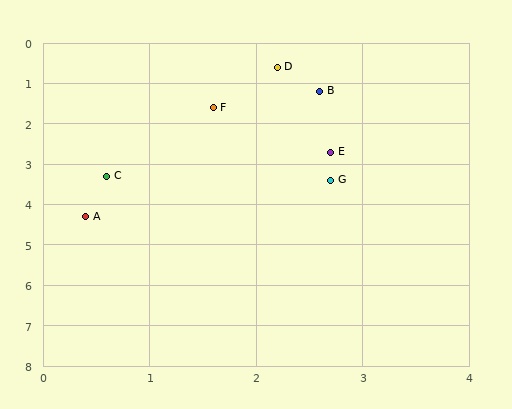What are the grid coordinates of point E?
Point E is at approximately (2.7, 2.7).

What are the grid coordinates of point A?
Point A is at approximately (0.4, 4.3).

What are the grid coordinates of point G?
Point G is at approximately (2.7, 3.4).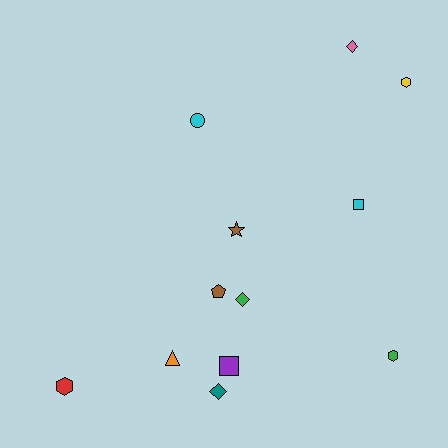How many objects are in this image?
There are 12 objects.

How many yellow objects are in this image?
There is 1 yellow object.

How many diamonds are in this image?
There are 3 diamonds.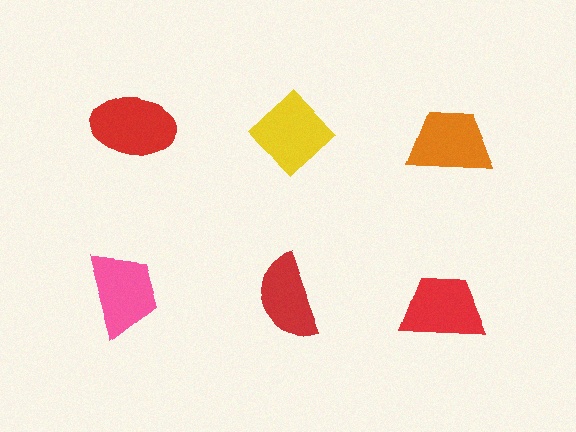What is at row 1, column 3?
An orange trapezoid.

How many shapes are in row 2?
3 shapes.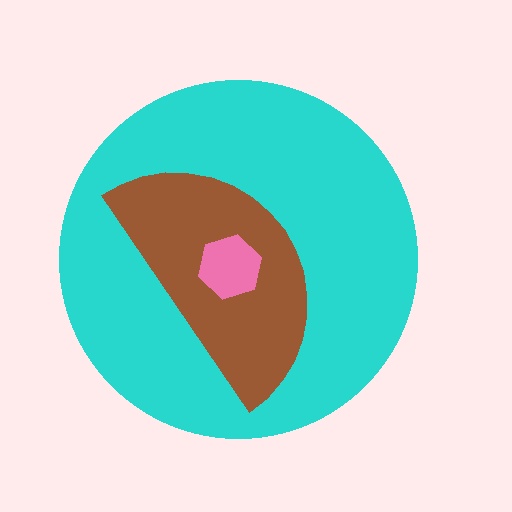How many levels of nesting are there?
3.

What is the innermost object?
The pink hexagon.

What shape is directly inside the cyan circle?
The brown semicircle.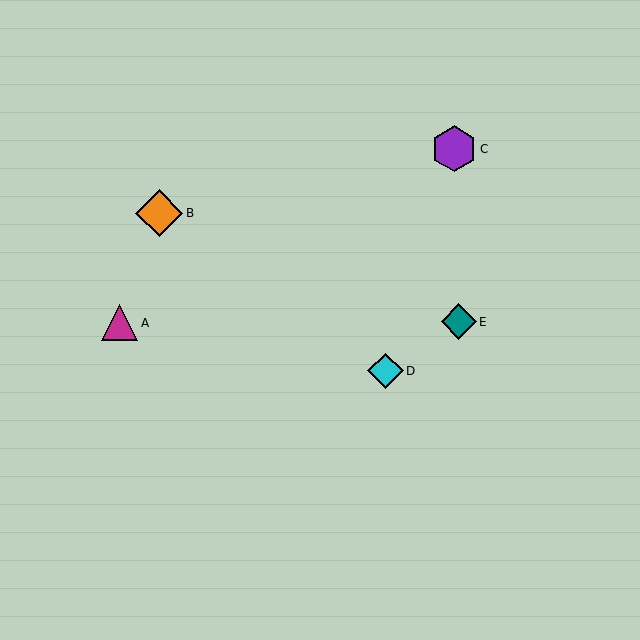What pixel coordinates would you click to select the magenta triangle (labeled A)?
Click at (120, 323) to select the magenta triangle A.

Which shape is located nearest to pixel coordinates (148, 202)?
The orange diamond (labeled B) at (159, 213) is nearest to that location.